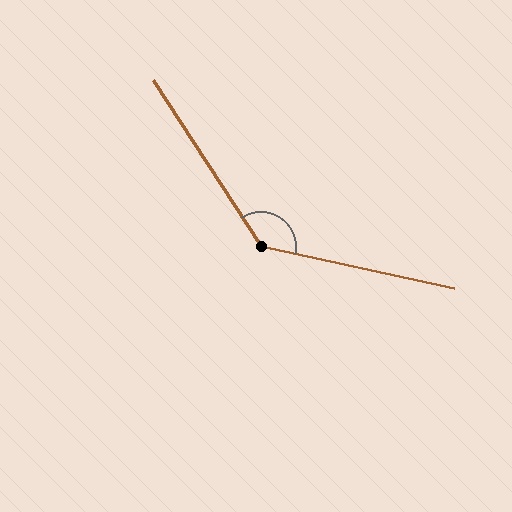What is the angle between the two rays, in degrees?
Approximately 135 degrees.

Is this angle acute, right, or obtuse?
It is obtuse.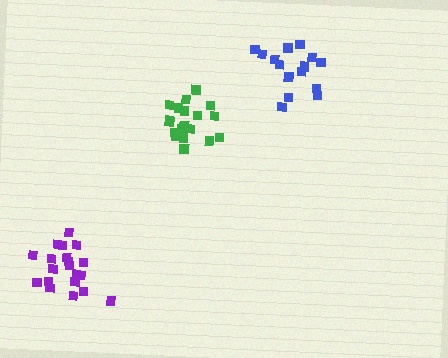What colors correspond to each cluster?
The clusters are colored: purple, green, blue.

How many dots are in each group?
Group 1: 20 dots, Group 2: 19 dots, Group 3: 15 dots (54 total).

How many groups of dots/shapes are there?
There are 3 groups.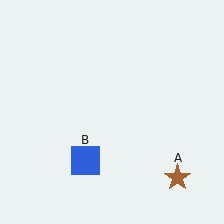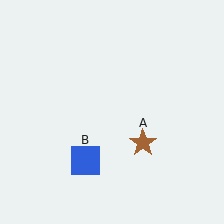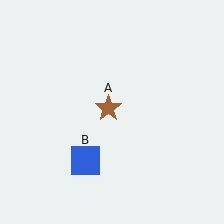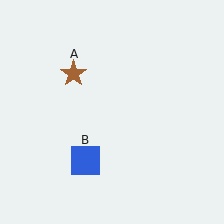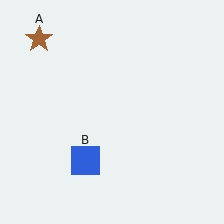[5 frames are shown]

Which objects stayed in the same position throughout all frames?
Blue square (object B) remained stationary.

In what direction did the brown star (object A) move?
The brown star (object A) moved up and to the left.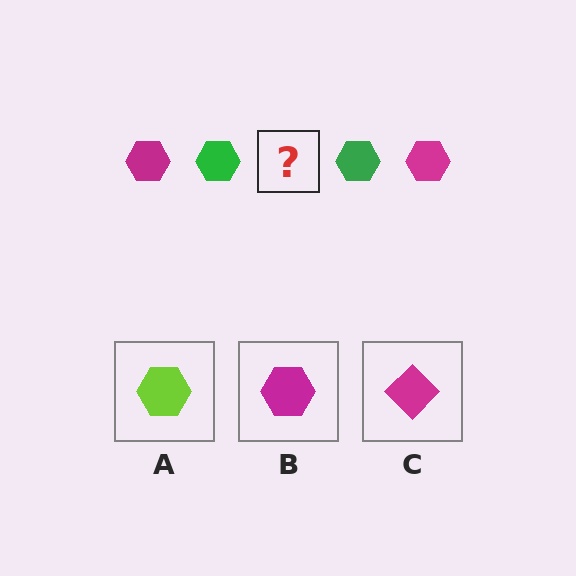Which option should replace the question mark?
Option B.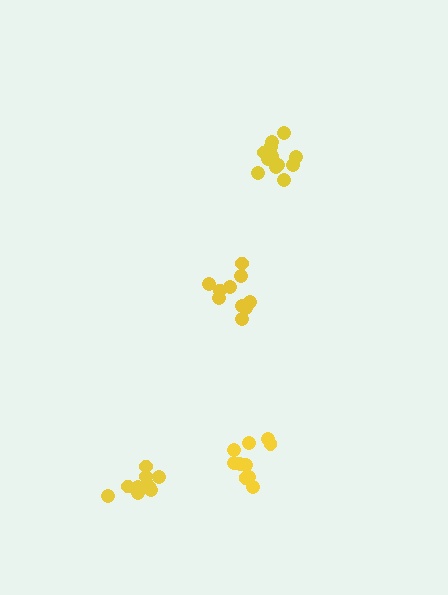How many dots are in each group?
Group 1: 14 dots, Group 2: 11 dots, Group 3: 10 dots, Group 4: 10 dots (45 total).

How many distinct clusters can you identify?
There are 4 distinct clusters.